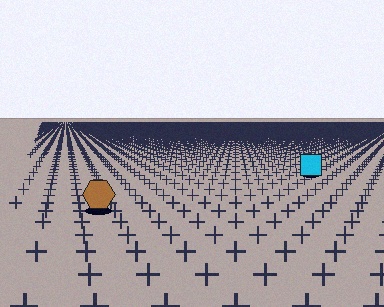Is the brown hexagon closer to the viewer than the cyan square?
Yes. The brown hexagon is closer — you can tell from the texture gradient: the ground texture is coarser near it.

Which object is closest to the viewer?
The brown hexagon is closest. The texture marks near it are larger and more spread out.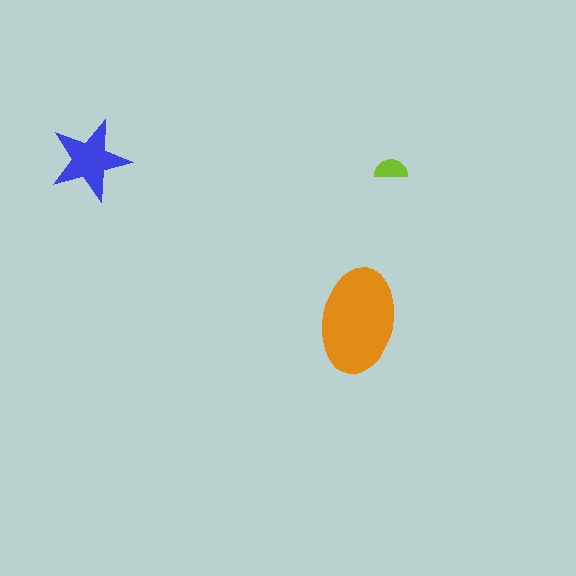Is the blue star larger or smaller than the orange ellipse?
Smaller.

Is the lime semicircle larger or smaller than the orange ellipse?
Smaller.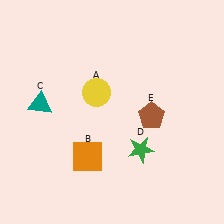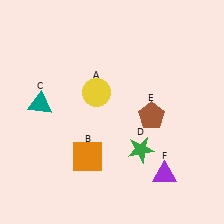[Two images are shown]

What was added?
A purple triangle (F) was added in Image 2.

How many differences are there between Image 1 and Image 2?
There is 1 difference between the two images.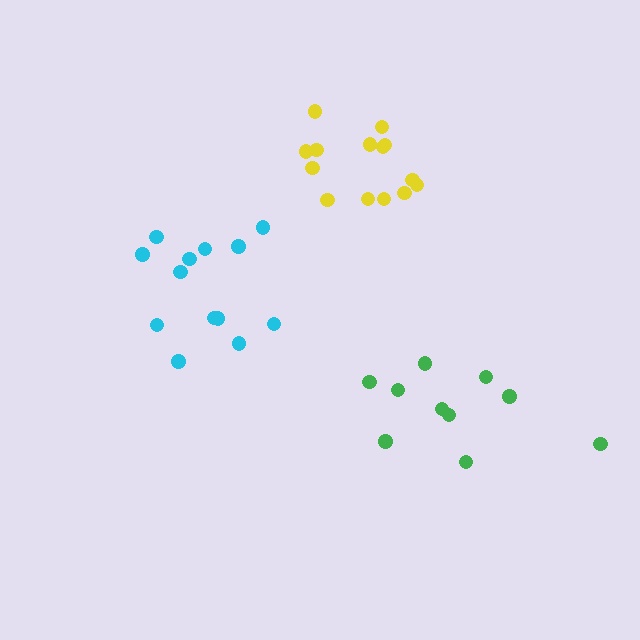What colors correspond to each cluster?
The clusters are colored: yellow, cyan, green.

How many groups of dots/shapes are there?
There are 3 groups.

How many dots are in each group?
Group 1: 14 dots, Group 2: 13 dots, Group 3: 10 dots (37 total).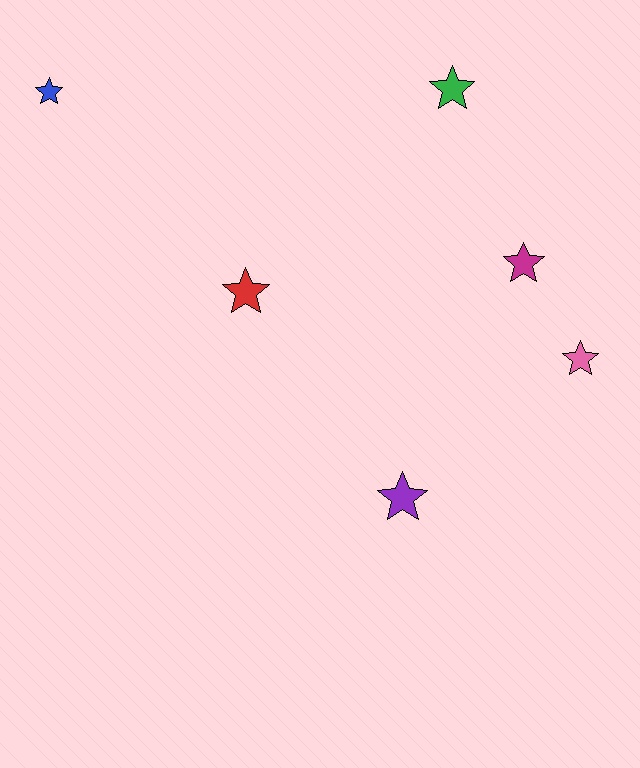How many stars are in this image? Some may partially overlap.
There are 6 stars.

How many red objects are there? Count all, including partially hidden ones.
There is 1 red object.